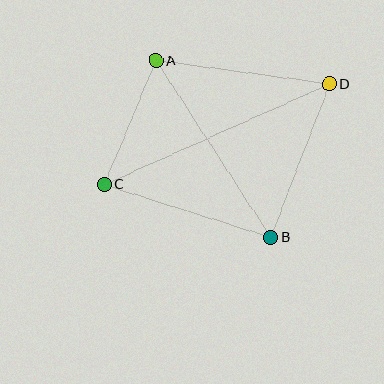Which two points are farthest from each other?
Points C and D are farthest from each other.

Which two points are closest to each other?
Points A and C are closest to each other.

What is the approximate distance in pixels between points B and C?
The distance between B and C is approximately 175 pixels.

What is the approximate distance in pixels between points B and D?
The distance between B and D is approximately 164 pixels.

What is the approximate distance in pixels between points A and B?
The distance between A and B is approximately 211 pixels.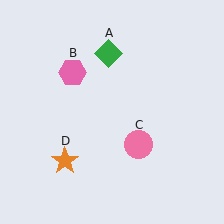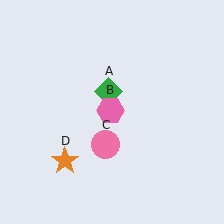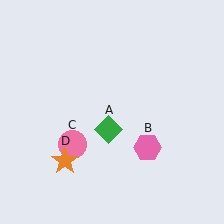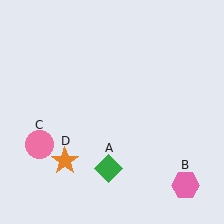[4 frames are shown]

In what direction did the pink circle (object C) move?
The pink circle (object C) moved left.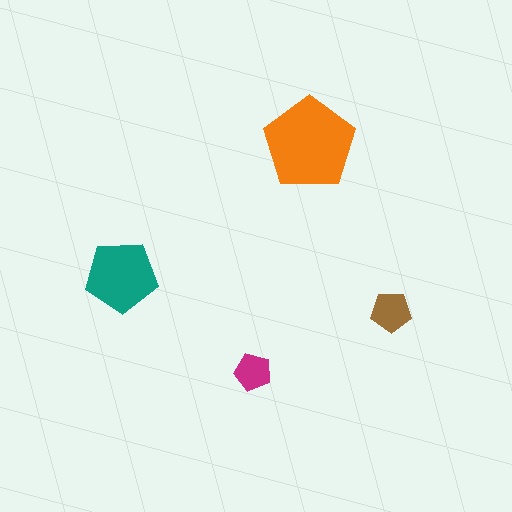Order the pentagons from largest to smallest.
the orange one, the teal one, the brown one, the magenta one.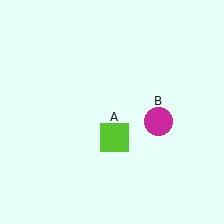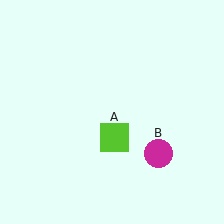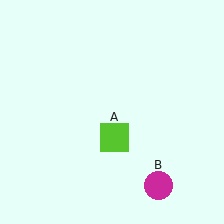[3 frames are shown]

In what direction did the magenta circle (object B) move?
The magenta circle (object B) moved down.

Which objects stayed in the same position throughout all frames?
Lime square (object A) remained stationary.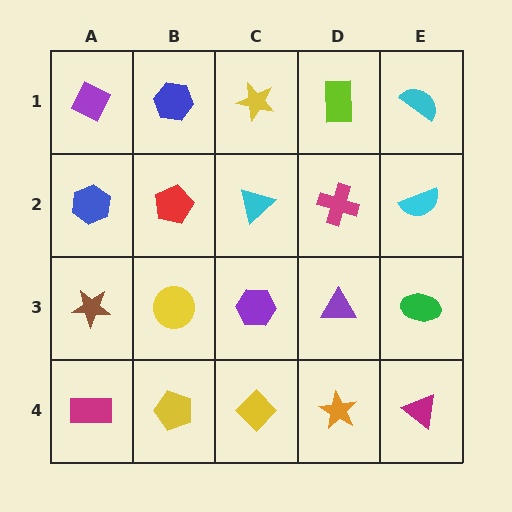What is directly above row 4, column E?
A green ellipse.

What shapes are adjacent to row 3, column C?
A cyan triangle (row 2, column C), a yellow diamond (row 4, column C), a yellow circle (row 3, column B), a purple triangle (row 3, column D).